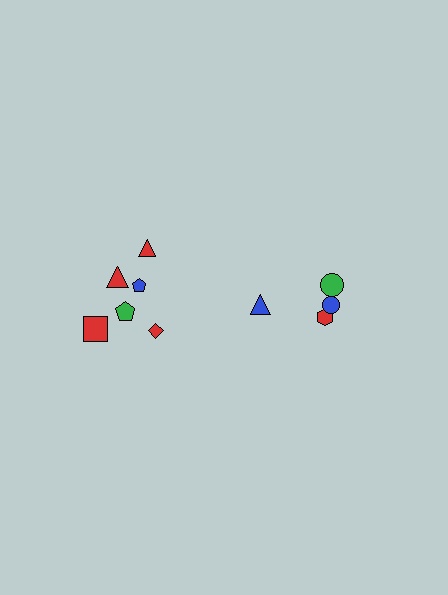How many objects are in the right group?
There are 4 objects.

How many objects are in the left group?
There are 6 objects.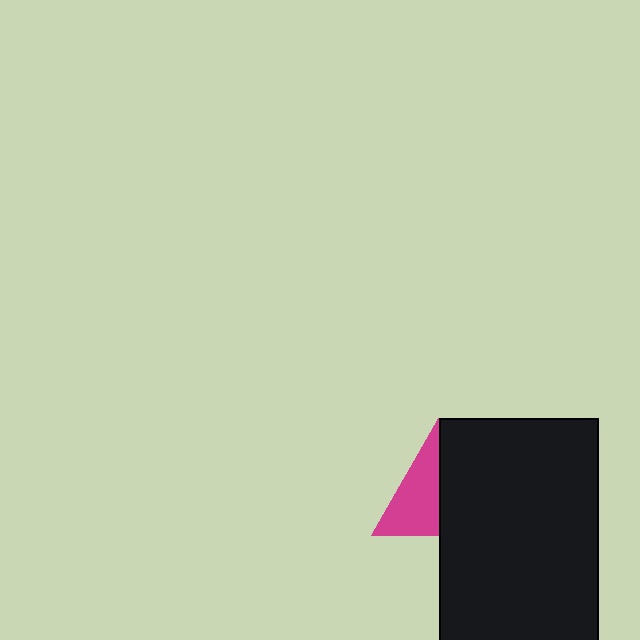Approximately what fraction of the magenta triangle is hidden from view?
Roughly 49% of the magenta triangle is hidden behind the black rectangle.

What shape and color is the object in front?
The object in front is a black rectangle.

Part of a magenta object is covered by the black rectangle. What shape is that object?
It is a triangle.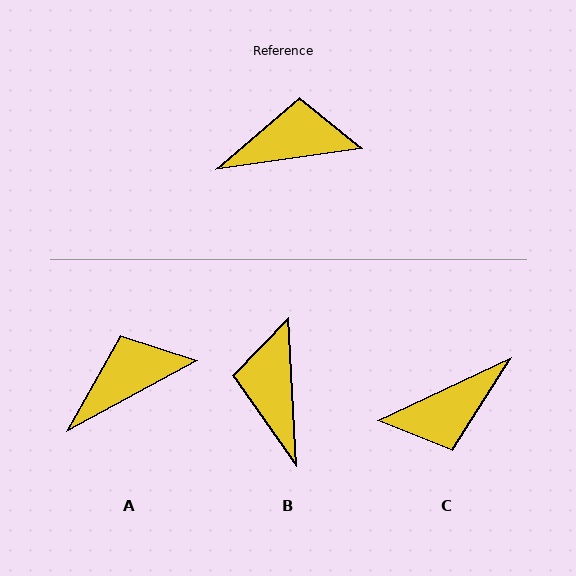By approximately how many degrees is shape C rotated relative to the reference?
Approximately 163 degrees clockwise.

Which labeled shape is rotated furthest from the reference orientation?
C, about 163 degrees away.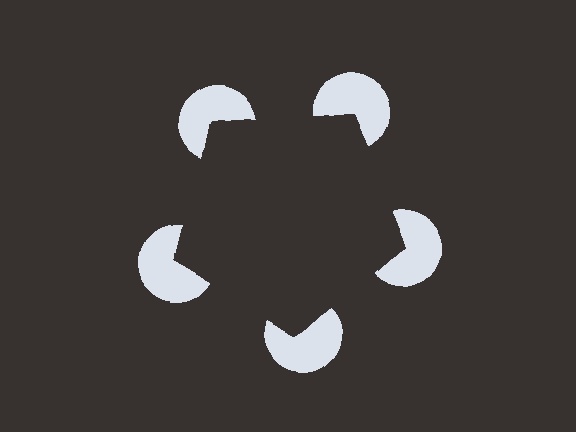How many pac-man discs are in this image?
There are 5 — one at each vertex of the illusory pentagon.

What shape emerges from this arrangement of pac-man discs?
An illusory pentagon — its edges are inferred from the aligned wedge cuts in the pac-man discs, not physically drawn.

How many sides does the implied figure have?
5 sides.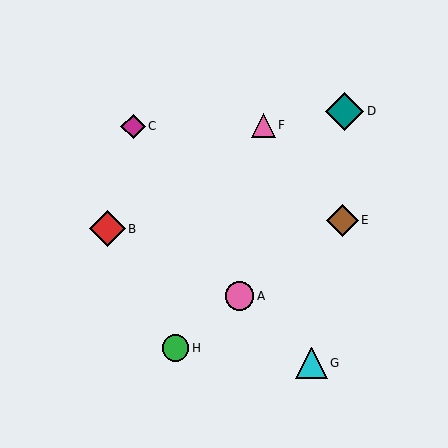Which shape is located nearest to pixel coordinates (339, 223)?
The brown diamond (labeled E) at (342, 220) is nearest to that location.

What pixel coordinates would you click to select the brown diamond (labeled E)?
Click at (342, 220) to select the brown diamond E.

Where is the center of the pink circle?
The center of the pink circle is at (239, 296).